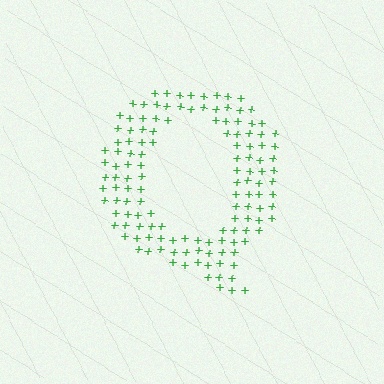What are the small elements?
The small elements are plus signs.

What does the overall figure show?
The overall figure shows the letter Q.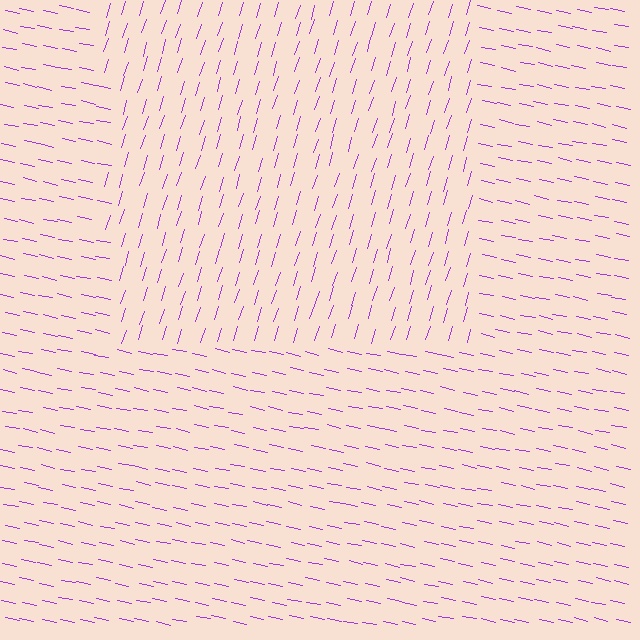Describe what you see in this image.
The image is filled with small purple line segments. A rectangle region in the image has lines oriented differently from the surrounding lines, creating a visible texture boundary.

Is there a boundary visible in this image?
Yes, there is a texture boundary formed by a change in line orientation.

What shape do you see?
I see a rectangle.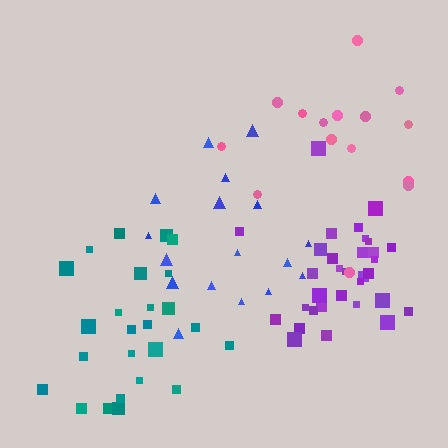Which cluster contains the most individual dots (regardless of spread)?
Purple (32).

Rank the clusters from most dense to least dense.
purple, teal, blue, pink.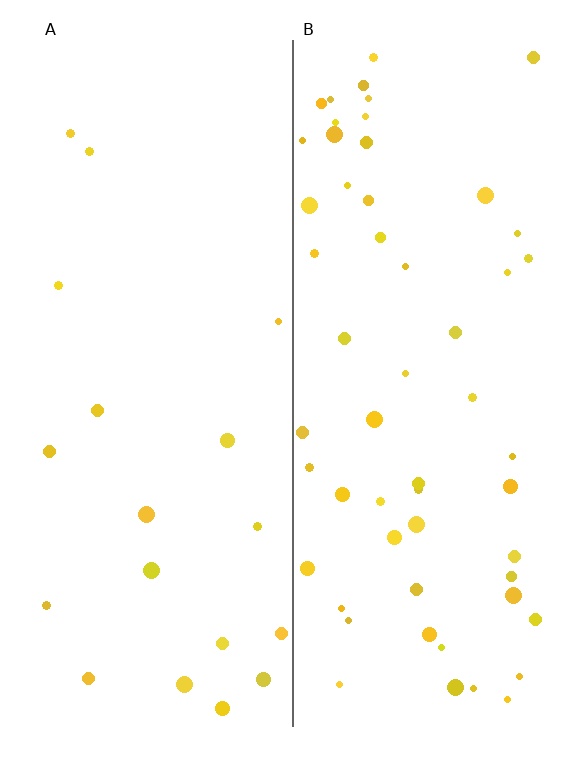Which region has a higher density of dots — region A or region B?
B (the right).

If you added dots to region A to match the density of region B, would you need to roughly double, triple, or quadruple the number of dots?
Approximately triple.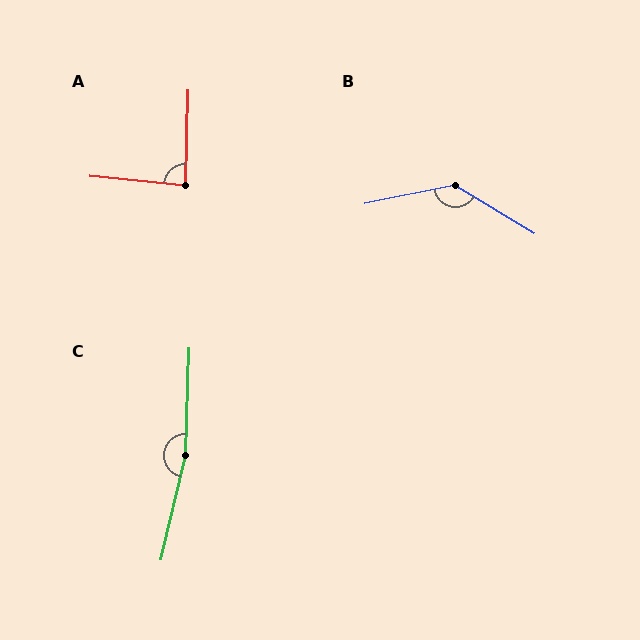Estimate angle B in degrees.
Approximately 137 degrees.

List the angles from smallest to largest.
A (86°), B (137°), C (168°).